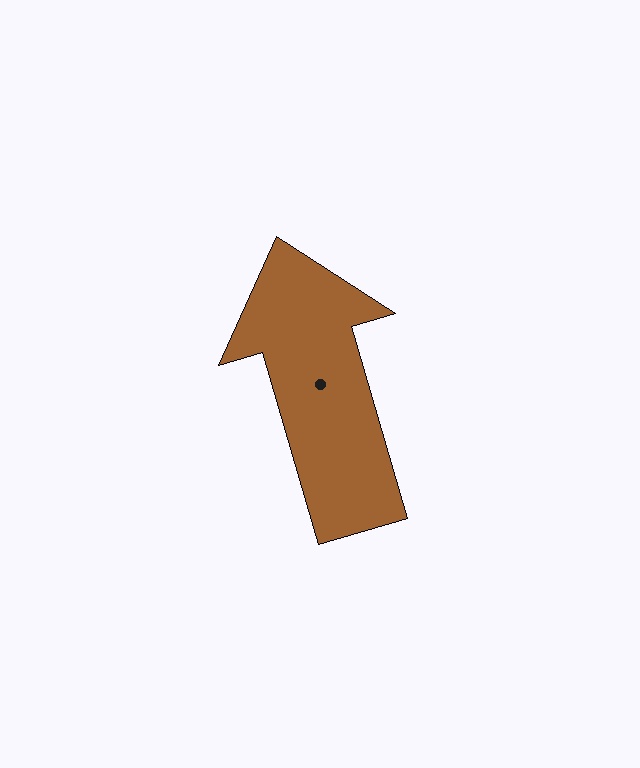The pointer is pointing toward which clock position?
Roughly 11 o'clock.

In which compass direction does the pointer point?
North.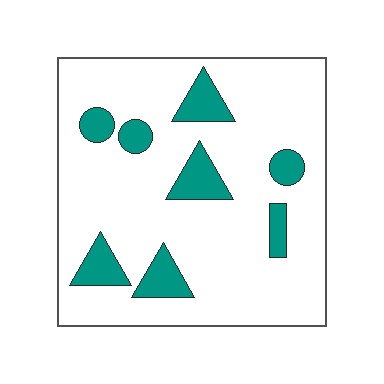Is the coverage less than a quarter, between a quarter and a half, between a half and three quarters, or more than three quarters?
Less than a quarter.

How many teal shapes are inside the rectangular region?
8.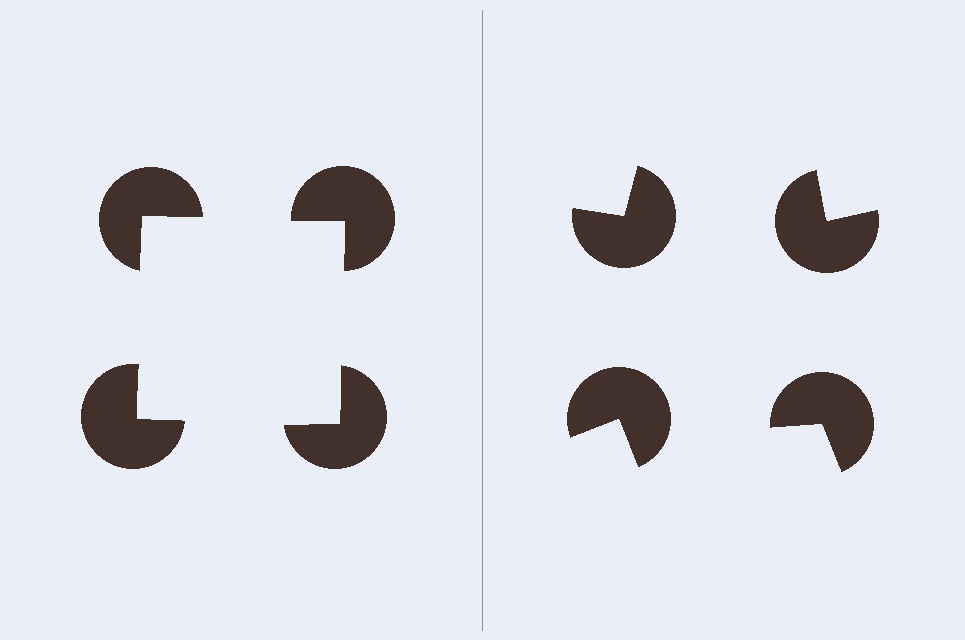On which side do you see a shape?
An illusory square appears on the left side. On the right side the wedge cuts are rotated, so no coherent shape forms.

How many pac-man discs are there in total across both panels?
8 — 4 on each side.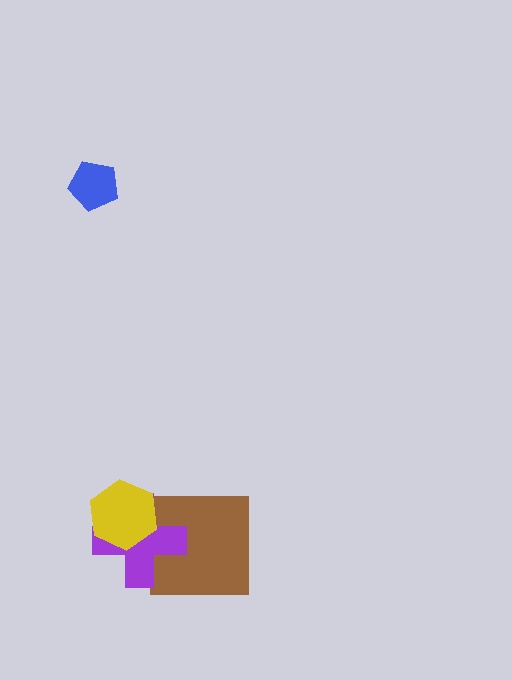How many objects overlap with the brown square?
1 object overlaps with the brown square.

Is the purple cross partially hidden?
Yes, it is partially covered by another shape.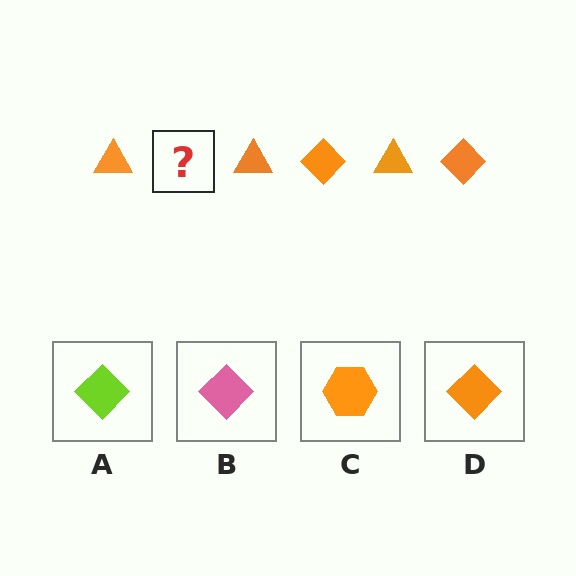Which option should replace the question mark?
Option D.